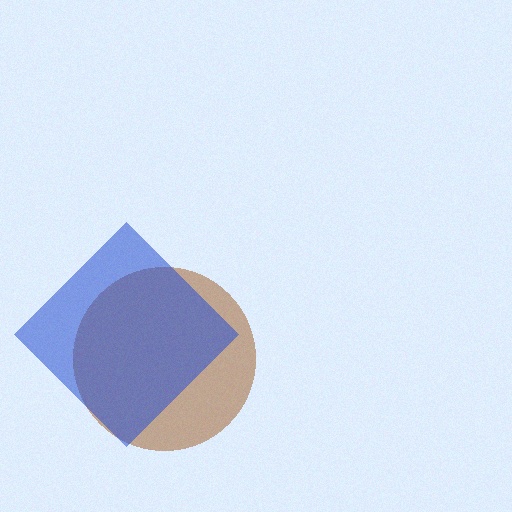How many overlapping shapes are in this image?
There are 2 overlapping shapes in the image.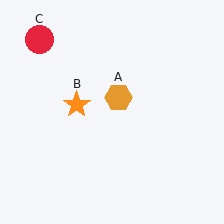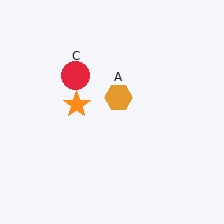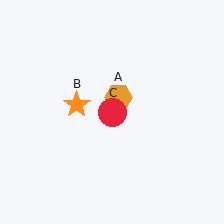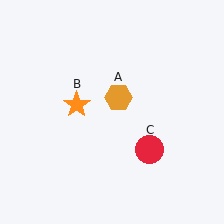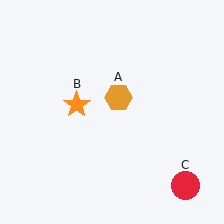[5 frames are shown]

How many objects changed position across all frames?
1 object changed position: red circle (object C).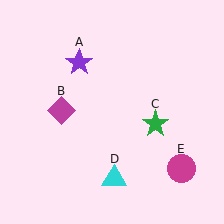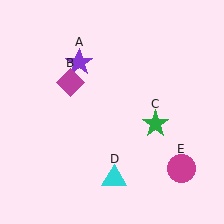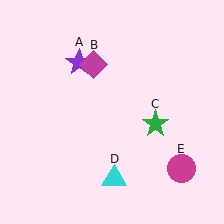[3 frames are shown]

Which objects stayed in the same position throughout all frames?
Purple star (object A) and green star (object C) and cyan triangle (object D) and magenta circle (object E) remained stationary.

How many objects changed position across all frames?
1 object changed position: magenta diamond (object B).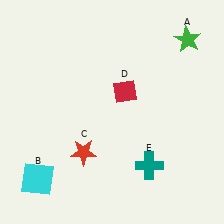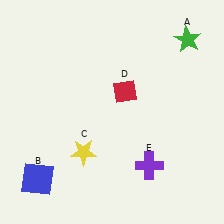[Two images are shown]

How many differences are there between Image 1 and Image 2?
There are 3 differences between the two images.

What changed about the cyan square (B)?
In Image 1, B is cyan. In Image 2, it changed to blue.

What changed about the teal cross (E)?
In Image 1, E is teal. In Image 2, it changed to purple.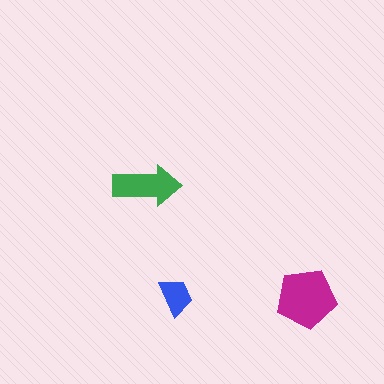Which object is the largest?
The magenta pentagon.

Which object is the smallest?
The blue trapezoid.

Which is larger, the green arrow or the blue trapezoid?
The green arrow.